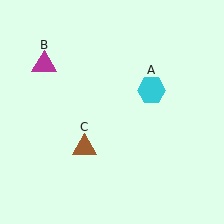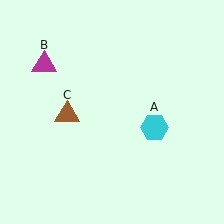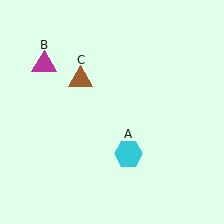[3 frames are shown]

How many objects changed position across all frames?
2 objects changed position: cyan hexagon (object A), brown triangle (object C).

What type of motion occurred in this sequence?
The cyan hexagon (object A), brown triangle (object C) rotated clockwise around the center of the scene.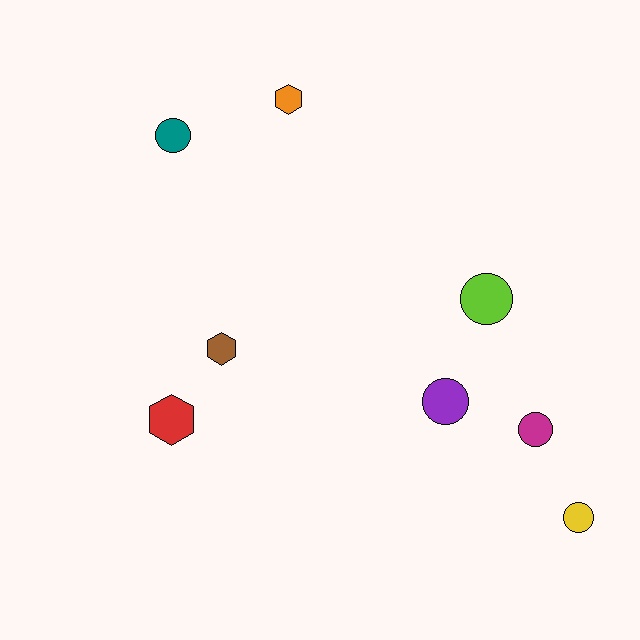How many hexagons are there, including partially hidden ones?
There are 3 hexagons.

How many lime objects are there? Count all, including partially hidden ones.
There is 1 lime object.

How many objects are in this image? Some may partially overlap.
There are 8 objects.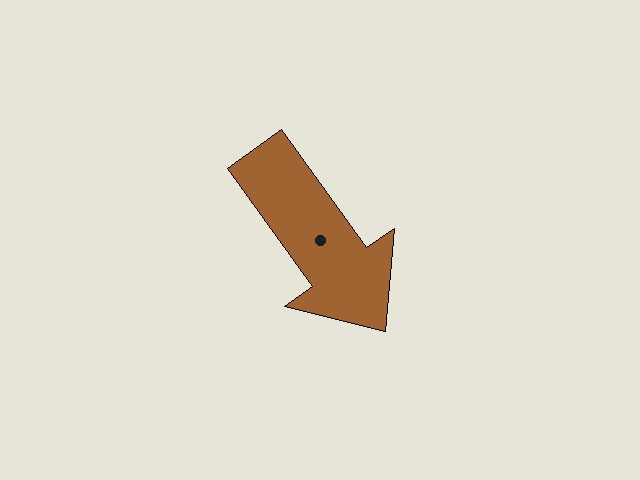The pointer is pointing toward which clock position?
Roughly 5 o'clock.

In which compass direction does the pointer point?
Southeast.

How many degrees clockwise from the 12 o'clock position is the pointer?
Approximately 144 degrees.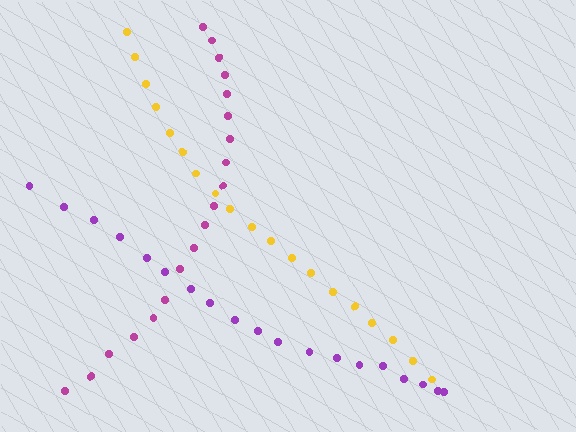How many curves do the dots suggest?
There are 3 distinct paths.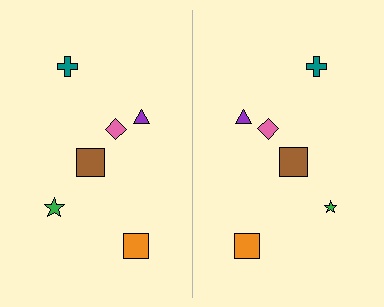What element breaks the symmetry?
The green star on the right side has a different size than its mirror counterpart.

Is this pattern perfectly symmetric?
No, the pattern is not perfectly symmetric. The green star on the right side has a different size than its mirror counterpart.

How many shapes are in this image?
There are 12 shapes in this image.